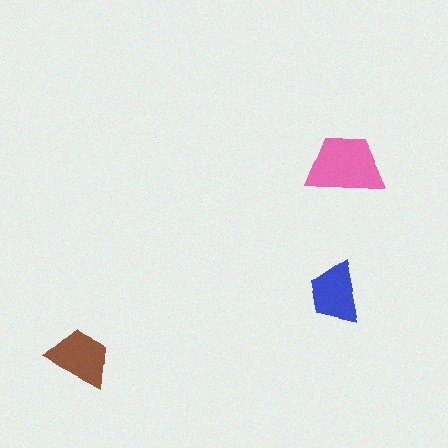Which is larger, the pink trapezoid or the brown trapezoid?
The pink one.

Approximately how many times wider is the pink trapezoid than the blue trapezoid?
About 1.5 times wider.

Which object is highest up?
The pink trapezoid is topmost.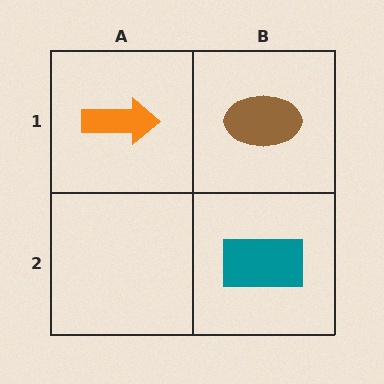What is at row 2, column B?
A teal rectangle.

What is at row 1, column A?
An orange arrow.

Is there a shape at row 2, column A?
No, that cell is empty.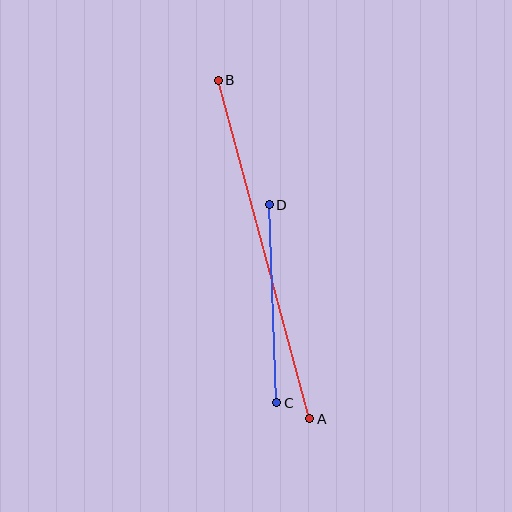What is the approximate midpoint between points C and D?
The midpoint is at approximately (273, 304) pixels.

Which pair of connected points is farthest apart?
Points A and B are farthest apart.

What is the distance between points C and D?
The distance is approximately 198 pixels.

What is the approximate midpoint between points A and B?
The midpoint is at approximately (264, 250) pixels.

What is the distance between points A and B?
The distance is approximately 351 pixels.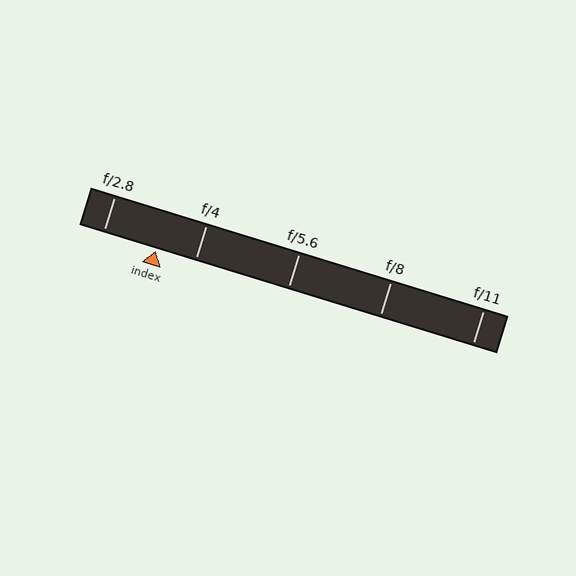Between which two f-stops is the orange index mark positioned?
The index mark is between f/2.8 and f/4.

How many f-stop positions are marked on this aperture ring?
There are 5 f-stop positions marked.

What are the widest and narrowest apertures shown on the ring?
The widest aperture shown is f/2.8 and the narrowest is f/11.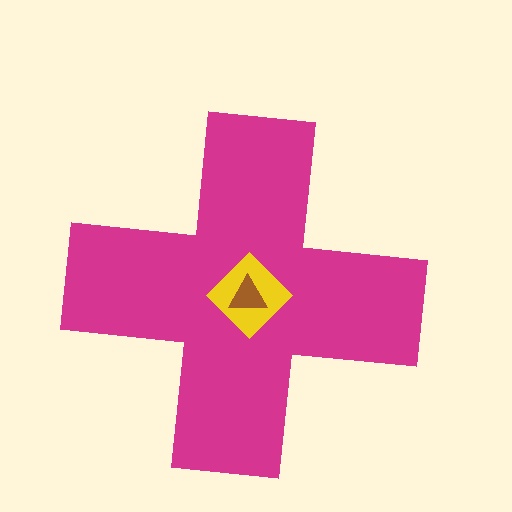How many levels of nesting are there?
3.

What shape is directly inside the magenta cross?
The yellow diamond.